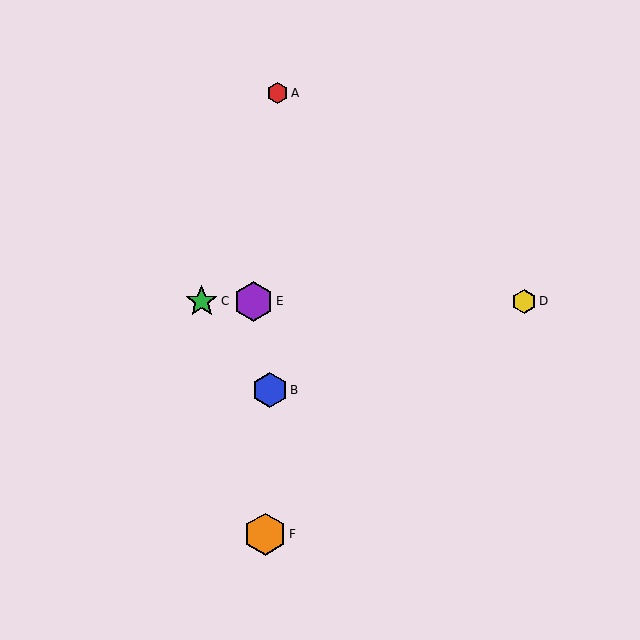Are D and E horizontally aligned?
Yes, both are at y≈301.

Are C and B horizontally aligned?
No, C is at y≈301 and B is at y≈390.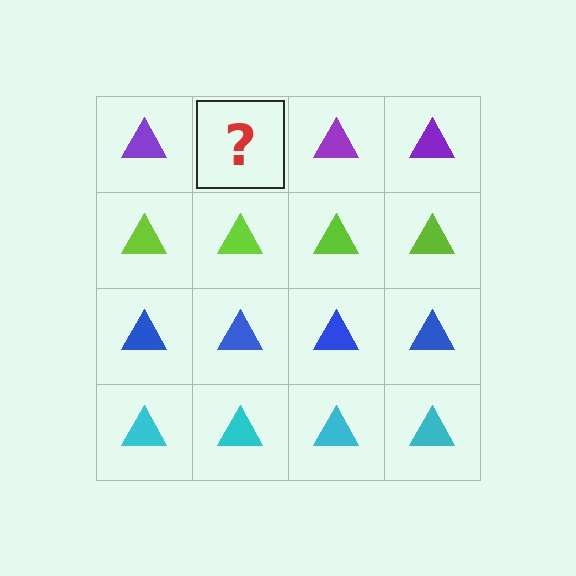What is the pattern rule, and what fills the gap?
The rule is that each row has a consistent color. The gap should be filled with a purple triangle.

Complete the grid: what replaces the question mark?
The question mark should be replaced with a purple triangle.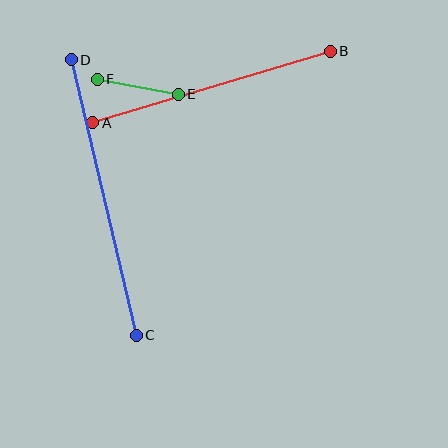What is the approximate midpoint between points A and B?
The midpoint is at approximately (211, 87) pixels.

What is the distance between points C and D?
The distance is approximately 283 pixels.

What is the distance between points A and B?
The distance is approximately 248 pixels.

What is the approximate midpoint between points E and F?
The midpoint is at approximately (138, 87) pixels.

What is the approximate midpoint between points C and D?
The midpoint is at approximately (104, 197) pixels.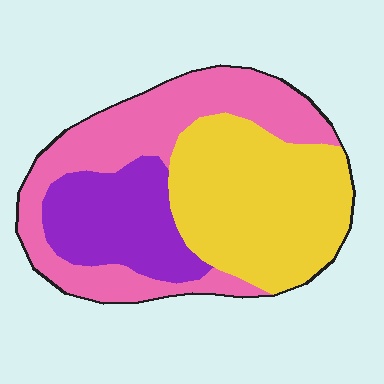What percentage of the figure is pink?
Pink takes up between a quarter and a half of the figure.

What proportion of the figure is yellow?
Yellow covers 40% of the figure.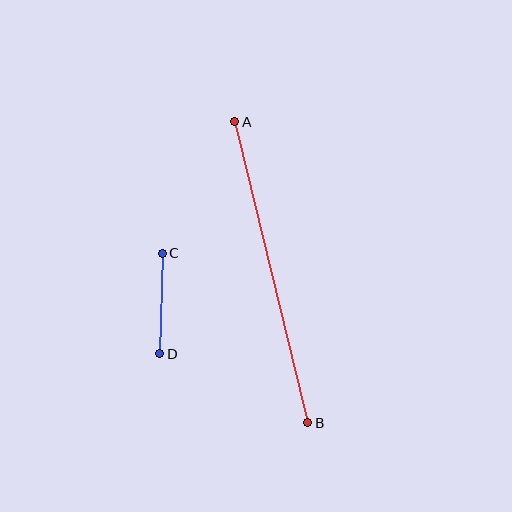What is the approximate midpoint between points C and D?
The midpoint is at approximately (161, 303) pixels.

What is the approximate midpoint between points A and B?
The midpoint is at approximately (271, 272) pixels.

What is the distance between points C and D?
The distance is approximately 100 pixels.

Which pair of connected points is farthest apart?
Points A and B are farthest apart.